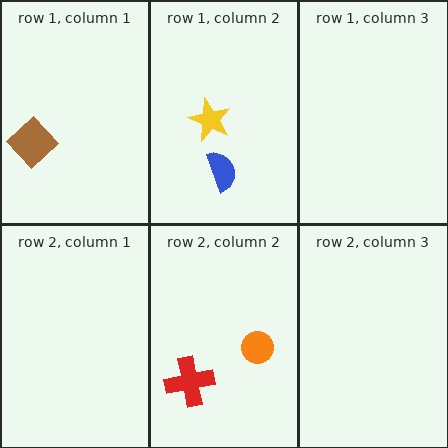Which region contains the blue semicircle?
The row 1, column 2 region.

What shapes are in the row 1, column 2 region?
The blue semicircle, the yellow star.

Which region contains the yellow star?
The row 1, column 2 region.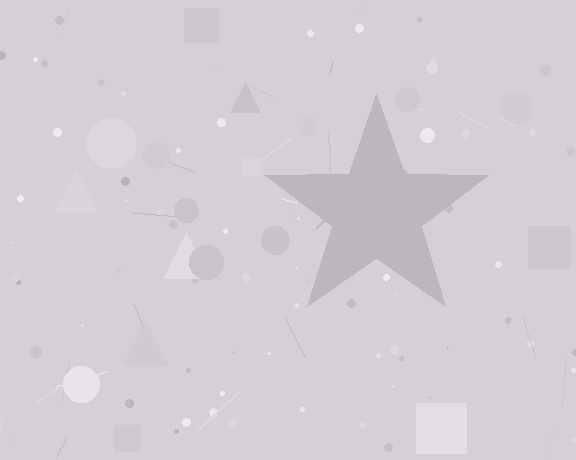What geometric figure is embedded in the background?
A star is embedded in the background.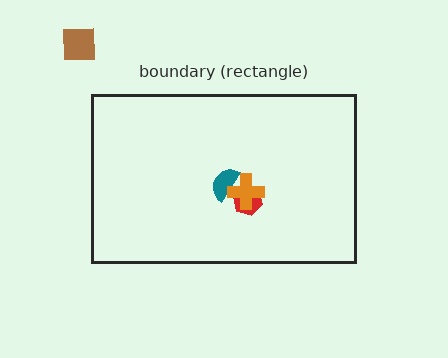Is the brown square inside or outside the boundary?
Outside.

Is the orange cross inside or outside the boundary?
Inside.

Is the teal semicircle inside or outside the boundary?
Inside.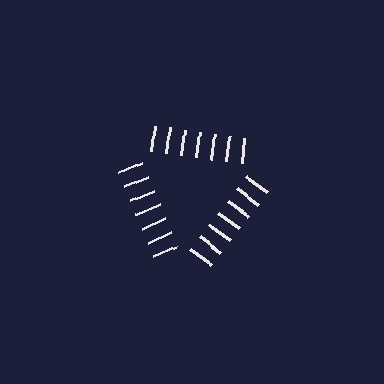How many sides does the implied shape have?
3 sides — the line-ends trace a triangle.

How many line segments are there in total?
21 — 7 along each of the 3 edges.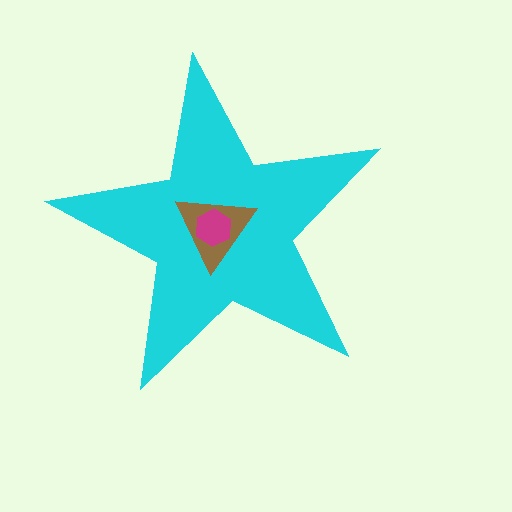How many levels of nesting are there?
3.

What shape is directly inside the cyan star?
The brown triangle.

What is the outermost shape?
The cyan star.